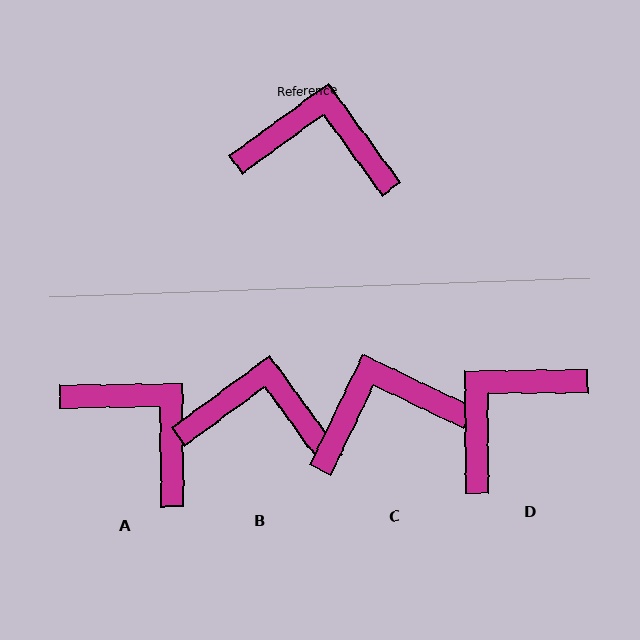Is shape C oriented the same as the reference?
No, it is off by about 28 degrees.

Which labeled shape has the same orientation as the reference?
B.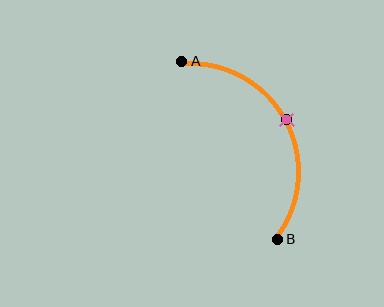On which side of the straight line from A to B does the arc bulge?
The arc bulges to the right of the straight line connecting A and B.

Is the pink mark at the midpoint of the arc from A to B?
Yes. The pink mark lies on the arc at equal arc-length from both A and B — it is the arc midpoint.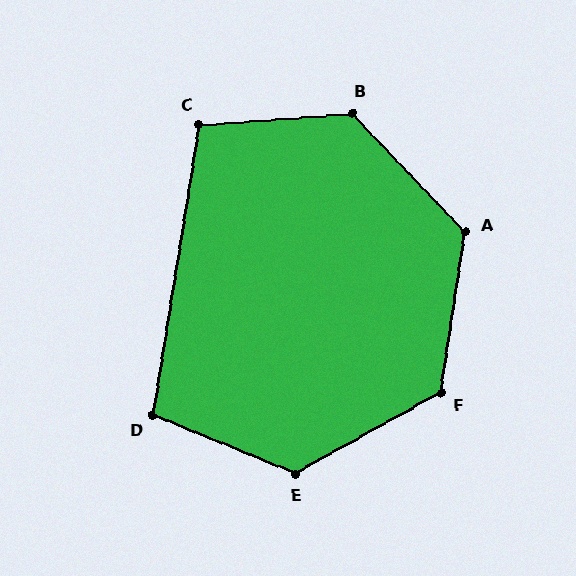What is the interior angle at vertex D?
Approximately 103 degrees (obtuse).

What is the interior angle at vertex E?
Approximately 129 degrees (obtuse).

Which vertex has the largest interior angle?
B, at approximately 129 degrees.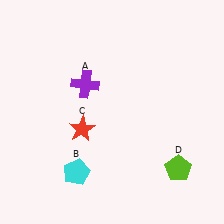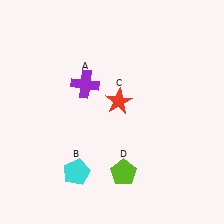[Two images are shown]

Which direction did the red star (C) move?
The red star (C) moved right.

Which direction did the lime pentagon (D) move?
The lime pentagon (D) moved left.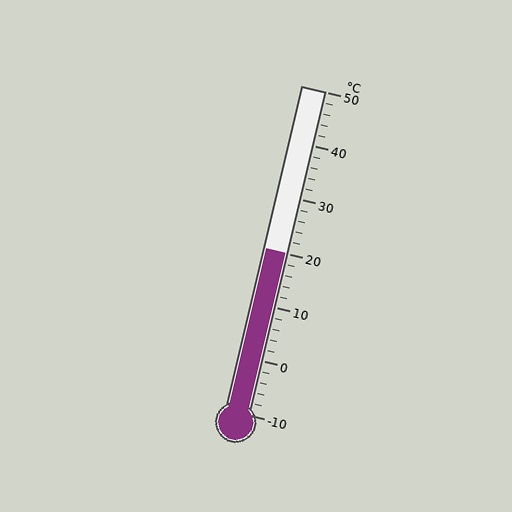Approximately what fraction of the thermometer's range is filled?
The thermometer is filled to approximately 50% of its range.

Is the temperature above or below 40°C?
The temperature is below 40°C.